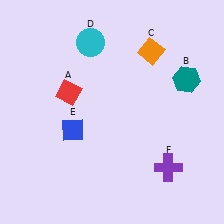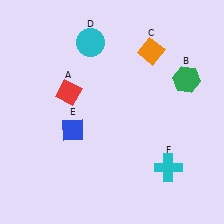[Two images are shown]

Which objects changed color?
B changed from teal to green. F changed from purple to cyan.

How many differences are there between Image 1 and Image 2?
There are 2 differences between the two images.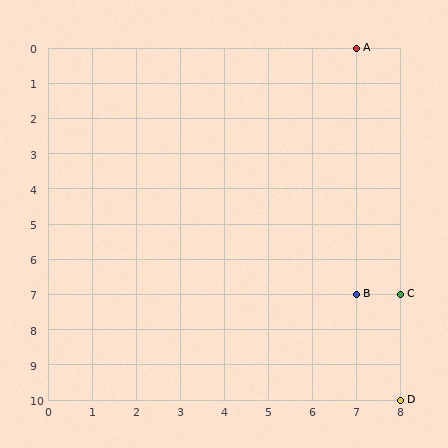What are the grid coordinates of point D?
Point D is at grid coordinates (8, 10).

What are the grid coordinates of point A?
Point A is at grid coordinates (7, 0).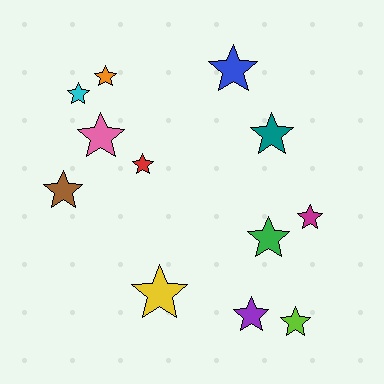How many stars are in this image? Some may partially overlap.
There are 12 stars.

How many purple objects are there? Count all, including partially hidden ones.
There is 1 purple object.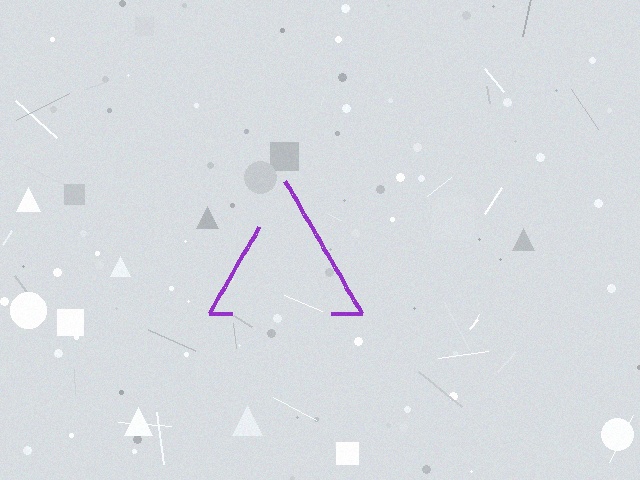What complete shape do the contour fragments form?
The contour fragments form a triangle.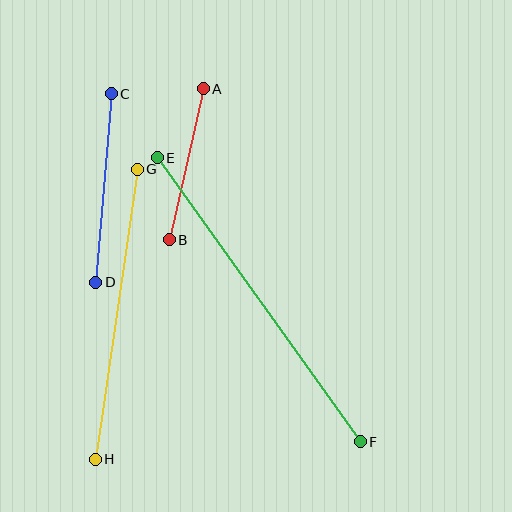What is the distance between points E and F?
The distance is approximately 349 pixels.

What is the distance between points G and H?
The distance is approximately 293 pixels.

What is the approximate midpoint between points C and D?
The midpoint is at approximately (104, 188) pixels.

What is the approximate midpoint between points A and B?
The midpoint is at approximately (186, 164) pixels.